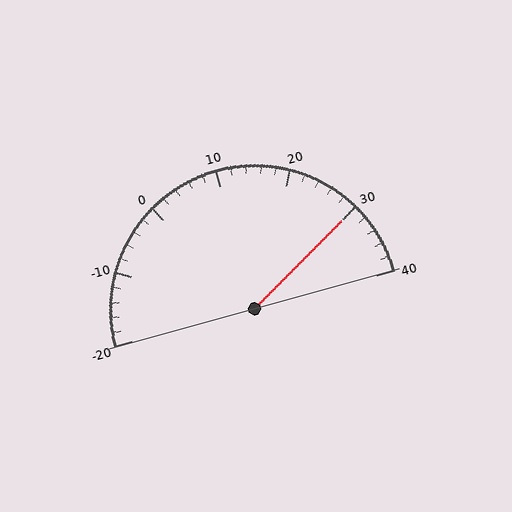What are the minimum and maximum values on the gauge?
The gauge ranges from -20 to 40.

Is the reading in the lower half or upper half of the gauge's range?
The reading is in the upper half of the range (-20 to 40).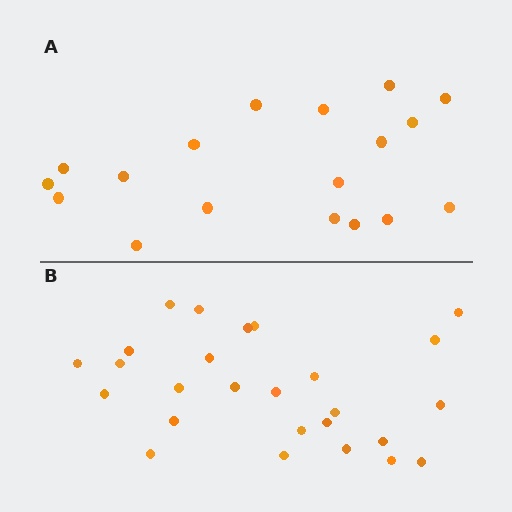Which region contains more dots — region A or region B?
Region B (the bottom region) has more dots.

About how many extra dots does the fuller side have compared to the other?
Region B has roughly 8 or so more dots than region A.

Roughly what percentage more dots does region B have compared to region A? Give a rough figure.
About 45% more.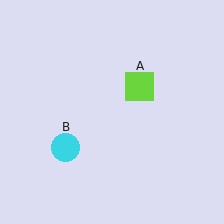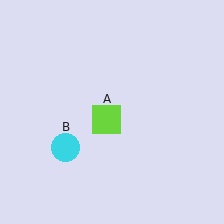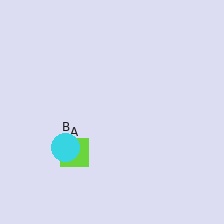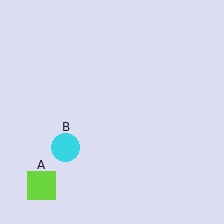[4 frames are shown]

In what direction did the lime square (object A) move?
The lime square (object A) moved down and to the left.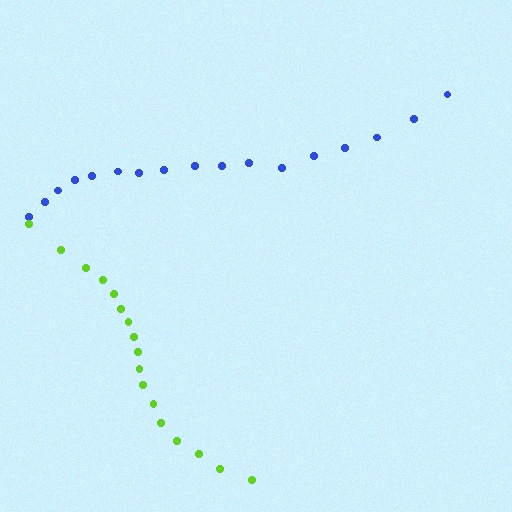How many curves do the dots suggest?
There are 2 distinct paths.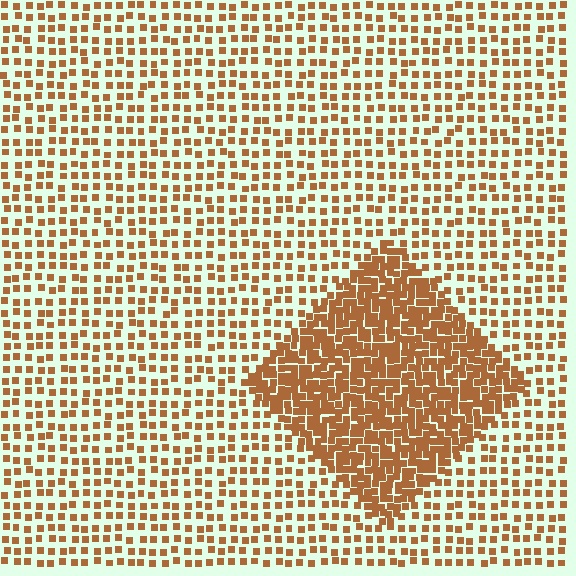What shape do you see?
I see a diamond.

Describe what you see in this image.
The image contains small brown elements arranged at two different densities. A diamond-shaped region is visible where the elements are more densely packed than the surrounding area.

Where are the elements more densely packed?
The elements are more densely packed inside the diamond boundary.